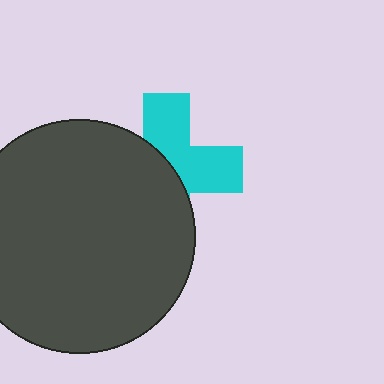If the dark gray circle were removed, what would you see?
You would see the complete cyan cross.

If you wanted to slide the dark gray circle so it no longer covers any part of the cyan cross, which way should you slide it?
Slide it left — that is the most direct way to separate the two shapes.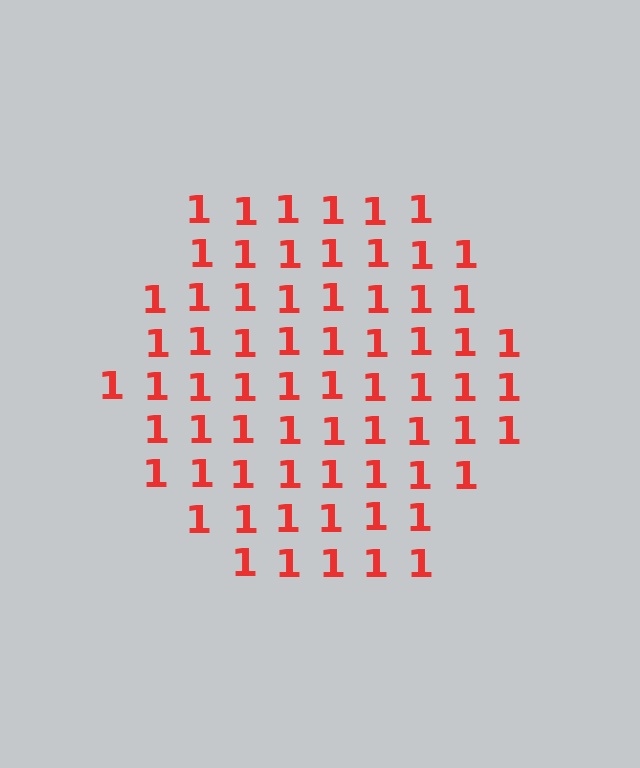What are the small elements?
The small elements are digit 1's.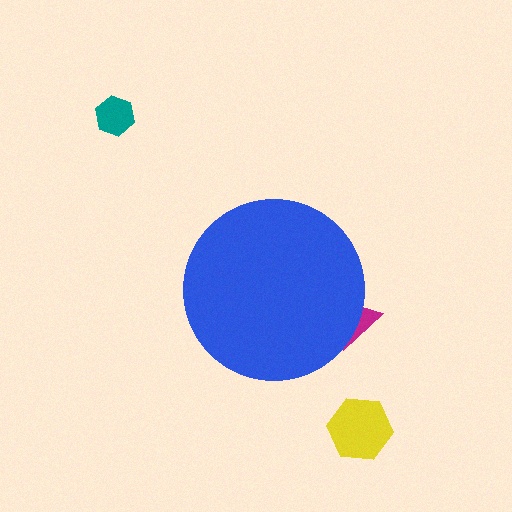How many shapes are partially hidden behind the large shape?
1 shape is partially hidden.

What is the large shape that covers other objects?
A blue circle.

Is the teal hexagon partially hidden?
No, the teal hexagon is fully visible.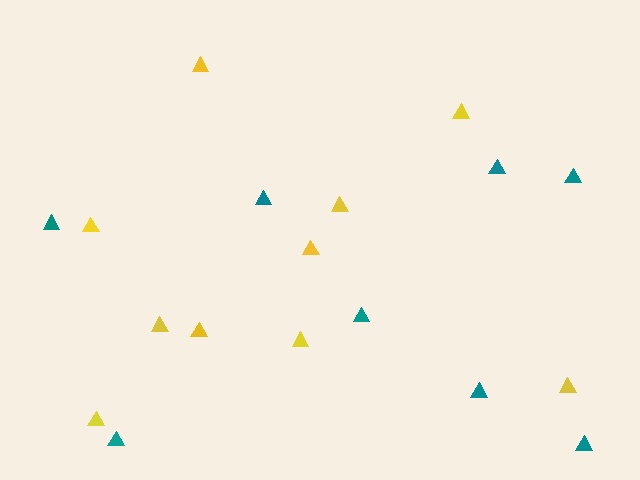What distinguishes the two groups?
There are 2 groups: one group of teal triangles (8) and one group of yellow triangles (10).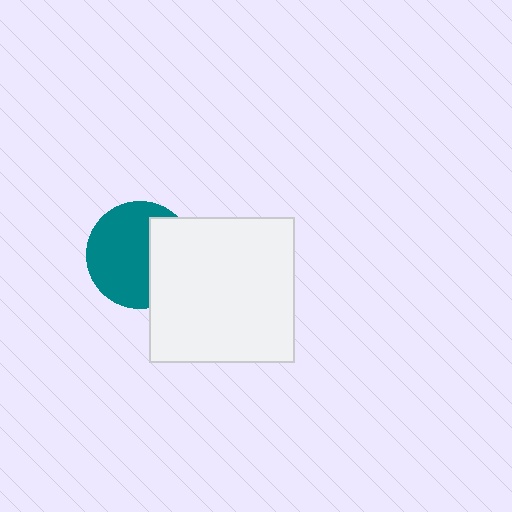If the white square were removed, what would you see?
You would see the complete teal circle.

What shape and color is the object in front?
The object in front is a white square.